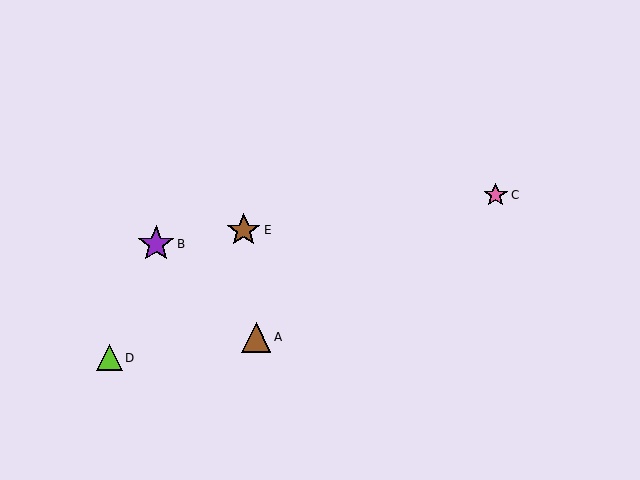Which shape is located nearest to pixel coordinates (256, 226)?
The brown star (labeled E) at (244, 230) is nearest to that location.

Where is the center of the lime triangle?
The center of the lime triangle is at (110, 358).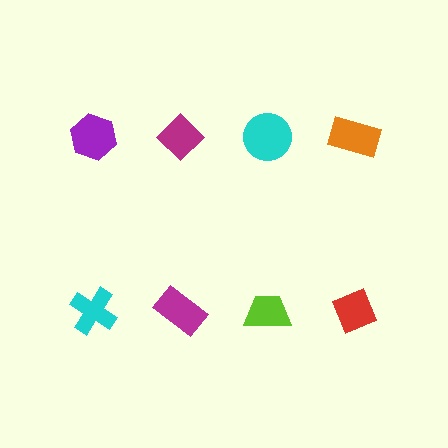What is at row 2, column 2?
A magenta rectangle.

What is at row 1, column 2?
A magenta diamond.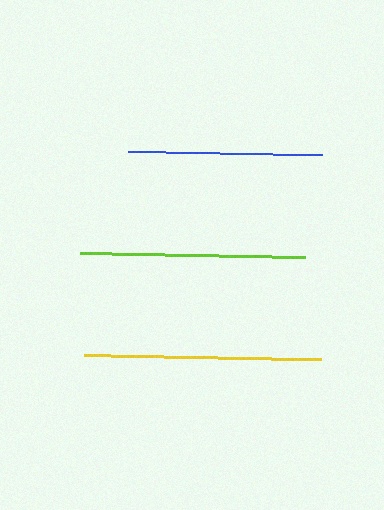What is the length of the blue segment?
The blue segment is approximately 194 pixels long.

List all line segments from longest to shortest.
From longest to shortest: yellow, lime, blue.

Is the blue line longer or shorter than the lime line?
The lime line is longer than the blue line.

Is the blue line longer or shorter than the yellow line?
The yellow line is longer than the blue line.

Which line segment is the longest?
The yellow line is the longest at approximately 236 pixels.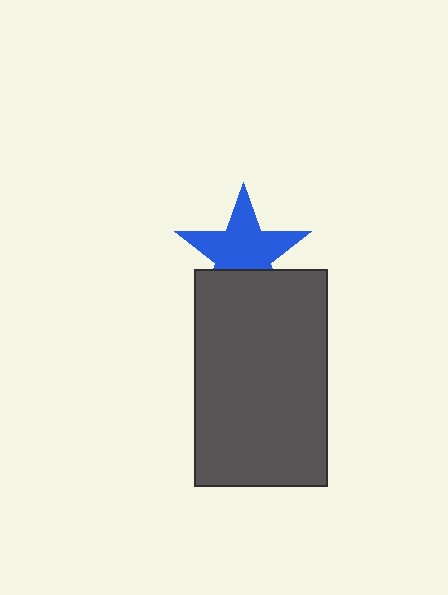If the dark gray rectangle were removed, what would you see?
You would see the complete blue star.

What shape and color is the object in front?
The object in front is a dark gray rectangle.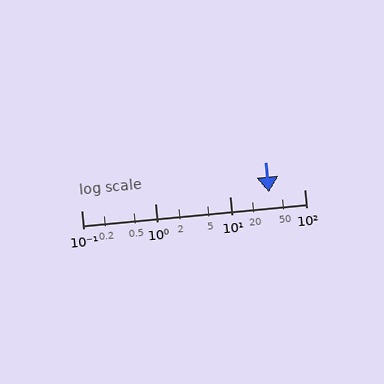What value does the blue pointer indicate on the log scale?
The pointer indicates approximately 33.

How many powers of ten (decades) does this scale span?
The scale spans 3 decades, from 0.1 to 100.